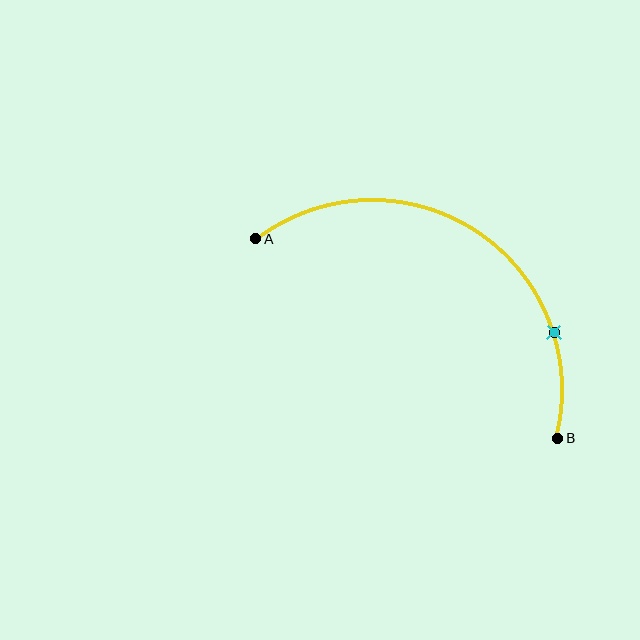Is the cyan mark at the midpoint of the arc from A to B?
No. The cyan mark lies on the arc but is closer to endpoint B. The arc midpoint would be at the point on the curve equidistant along the arc from both A and B.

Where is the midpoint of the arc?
The arc midpoint is the point on the curve farthest from the straight line joining A and B. It sits above that line.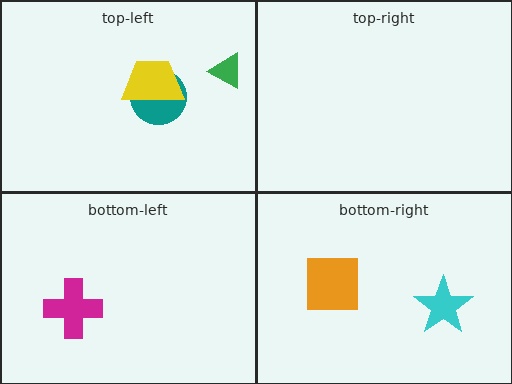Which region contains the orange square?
The bottom-right region.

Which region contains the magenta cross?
The bottom-left region.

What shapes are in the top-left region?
The teal circle, the yellow trapezoid, the green triangle.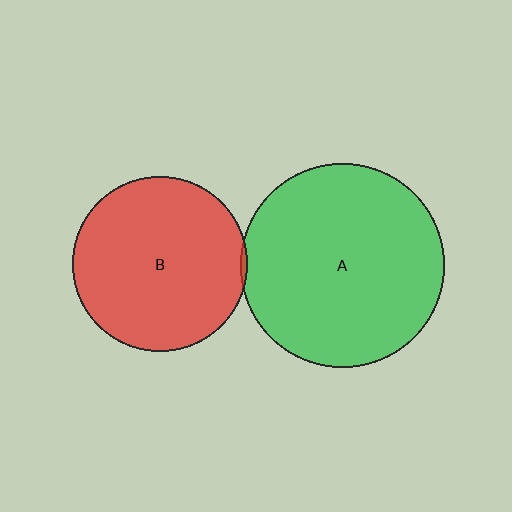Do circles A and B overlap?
Yes.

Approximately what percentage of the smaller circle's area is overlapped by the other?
Approximately 5%.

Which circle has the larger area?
Circle A (green).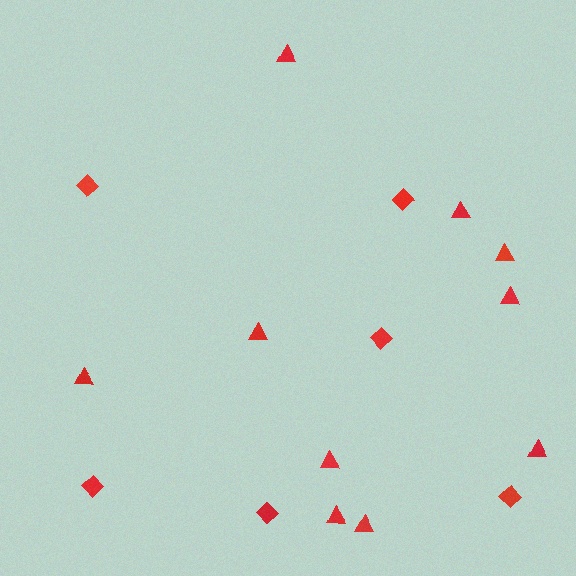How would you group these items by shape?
There are 2 groups: one group of triangles (10) and one group of diamonds (6).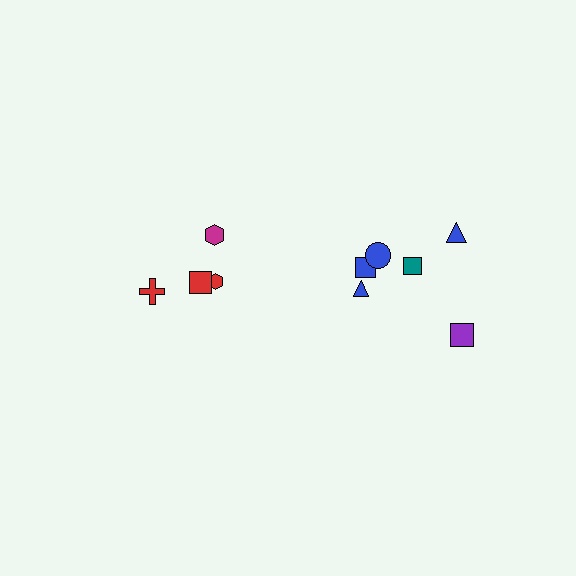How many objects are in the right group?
There are 6 objects.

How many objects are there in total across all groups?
There are 10 objects.